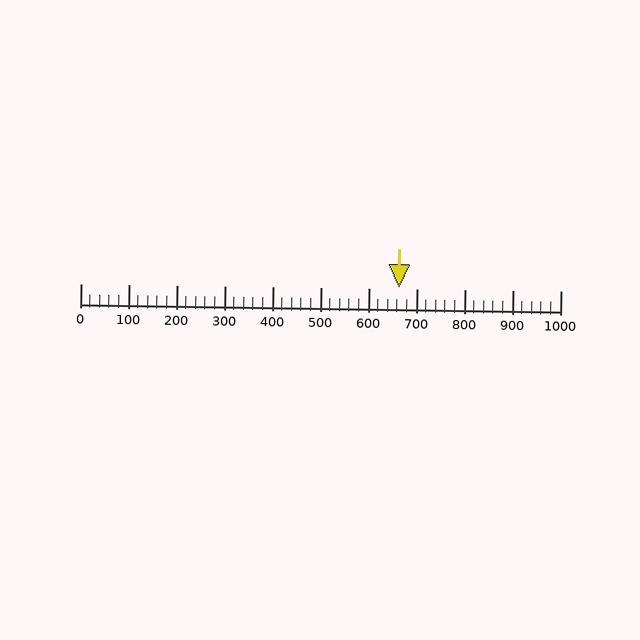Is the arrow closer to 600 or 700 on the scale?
The arrow is closer to 700.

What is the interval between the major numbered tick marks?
The major tick marks are spaced 100 units apart.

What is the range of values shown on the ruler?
The ruler shows values from 0 to 1000.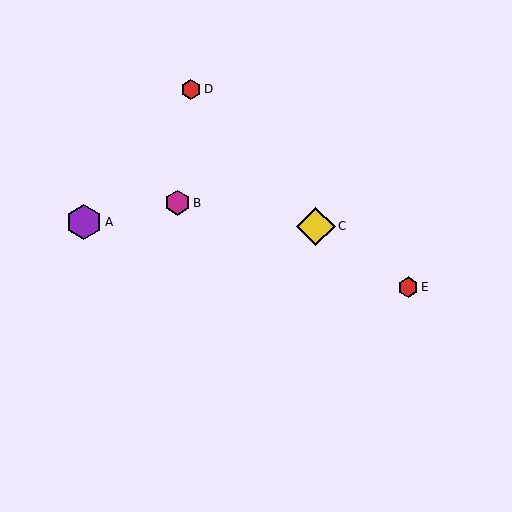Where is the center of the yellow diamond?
The center of the yellow diamond is at (316, 226).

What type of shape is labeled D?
Shape D is a red hexagon.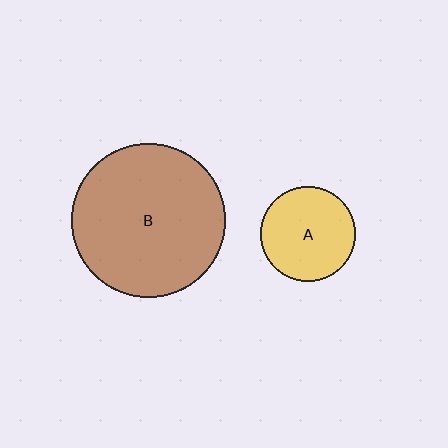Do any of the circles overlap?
No, none of the circles overlap.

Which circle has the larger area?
Circle B (brown).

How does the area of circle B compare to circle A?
Approximately 2.7 times.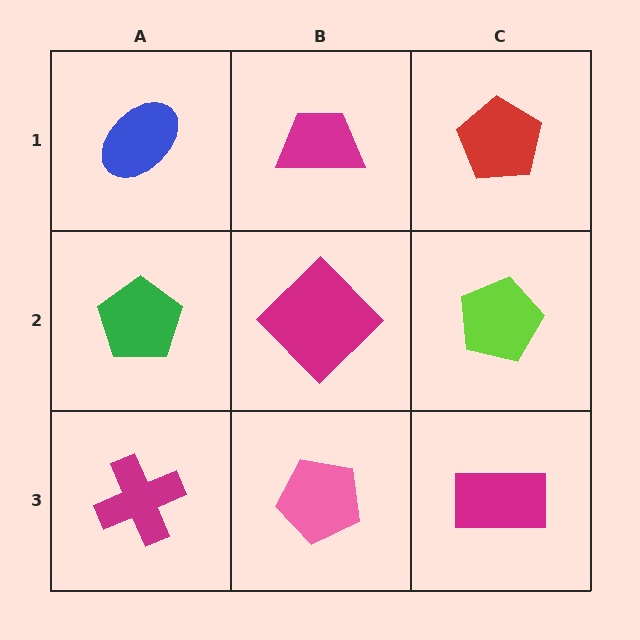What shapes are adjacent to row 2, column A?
A blue ellipse (row 1, column A), a magenta cross (row 3, column A), a magenta diamond (row 2, column B).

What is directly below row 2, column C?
A magenta rectangle.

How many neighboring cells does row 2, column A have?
3.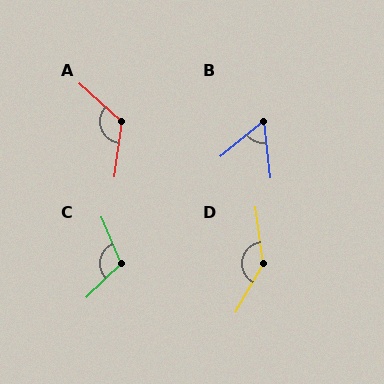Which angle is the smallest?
B, at approximately 58 degrees.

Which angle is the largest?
D, at approximately 143 degrees.